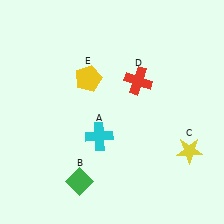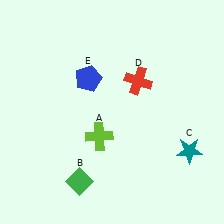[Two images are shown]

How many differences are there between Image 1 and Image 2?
There are 3 differences between the two images.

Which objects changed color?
A changed from cyan to lime. C changed from yellow to teal. E changed from yellow to blue.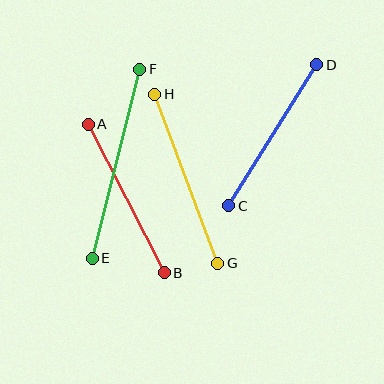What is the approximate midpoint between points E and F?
The midpoint is at approximately (116, 164) pixels.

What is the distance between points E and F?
The distance is approximately 195 pixels.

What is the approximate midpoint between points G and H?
The midpoint is at approximately (186, 179) pixels.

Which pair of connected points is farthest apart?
Points E and F are farthest apart.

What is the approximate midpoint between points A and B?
The midpoint is at approximately (126, 199) pixels.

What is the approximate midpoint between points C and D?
The midpoint is at approximately (273, 135) pixels.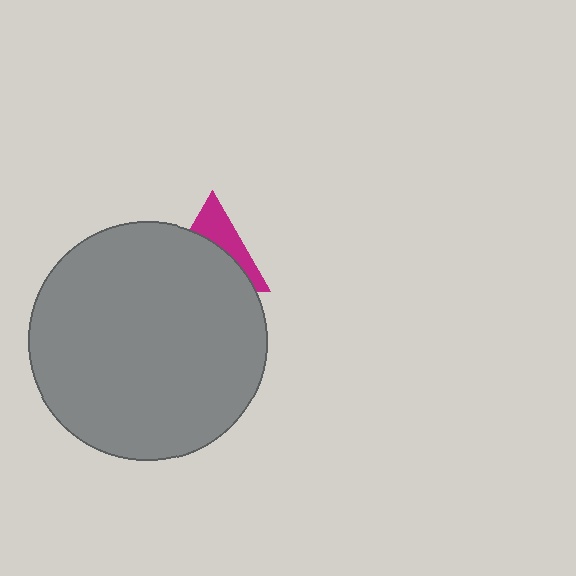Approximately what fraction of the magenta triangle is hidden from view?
Roughly 63% of the magenta triangle is hidden behind the gray circle.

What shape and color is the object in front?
The object in front is a gray circle.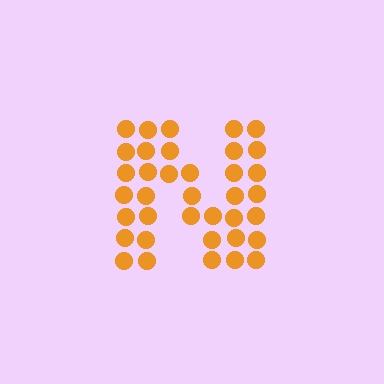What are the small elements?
The small elements are circles.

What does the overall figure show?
The overall figure shows the letter N.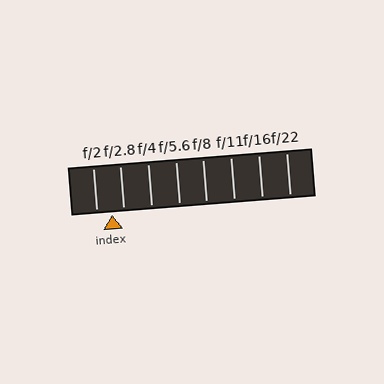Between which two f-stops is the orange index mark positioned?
The index mark is between f/2 and f/2.8.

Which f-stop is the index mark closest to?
The index mark is closest to f/2.8.